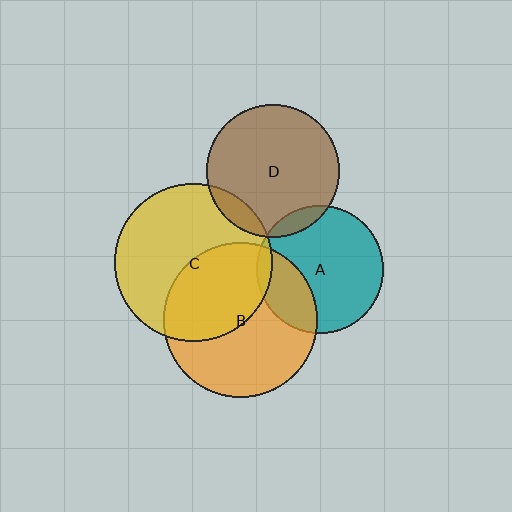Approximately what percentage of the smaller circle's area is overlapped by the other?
Approximately 45%.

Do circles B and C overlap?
Yes.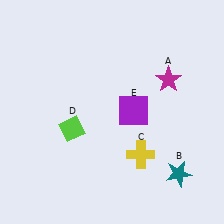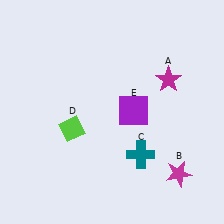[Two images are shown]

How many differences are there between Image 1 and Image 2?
There are 2 differences between the two images.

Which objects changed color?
B changed from teal to magenta. C changed from yellow to teal.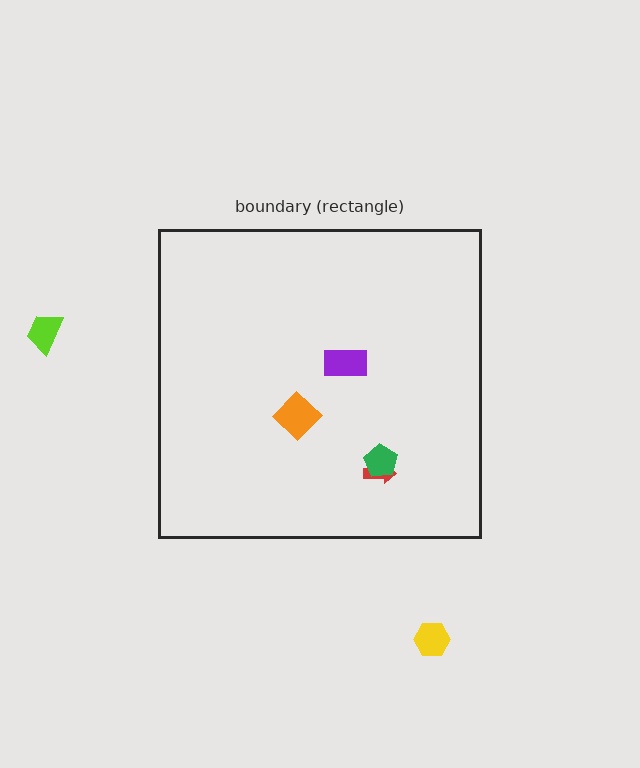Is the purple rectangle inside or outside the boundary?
Inside.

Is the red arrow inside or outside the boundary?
Inside.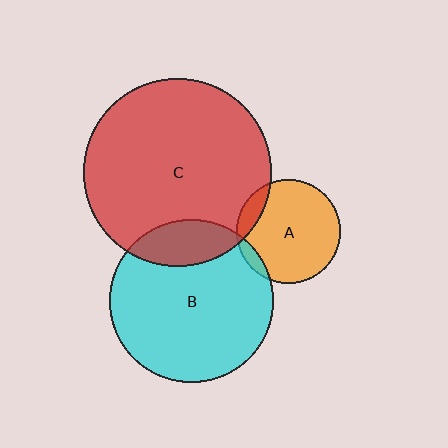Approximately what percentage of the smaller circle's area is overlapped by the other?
Approximately 10%.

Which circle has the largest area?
Circle C (red).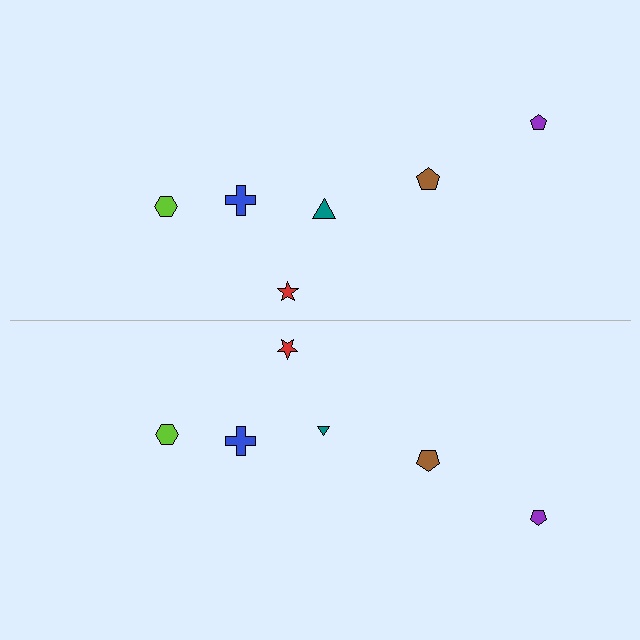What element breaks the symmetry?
The teal triangle on the bottom side has a different size than its mirror counterpart.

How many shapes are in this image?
There are 12 shapes in this image.